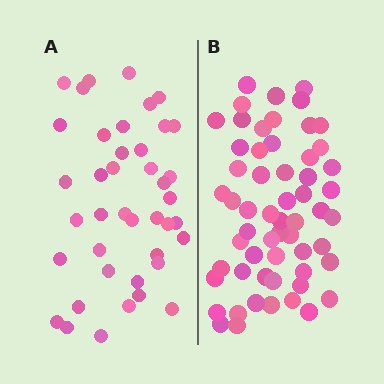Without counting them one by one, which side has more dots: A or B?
Region B (the right region) has more dots.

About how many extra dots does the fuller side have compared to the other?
Region B has approximately 15 more dots than region A.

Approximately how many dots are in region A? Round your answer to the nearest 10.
About 40 dots. (The exact count is 41, which rounds to 40.)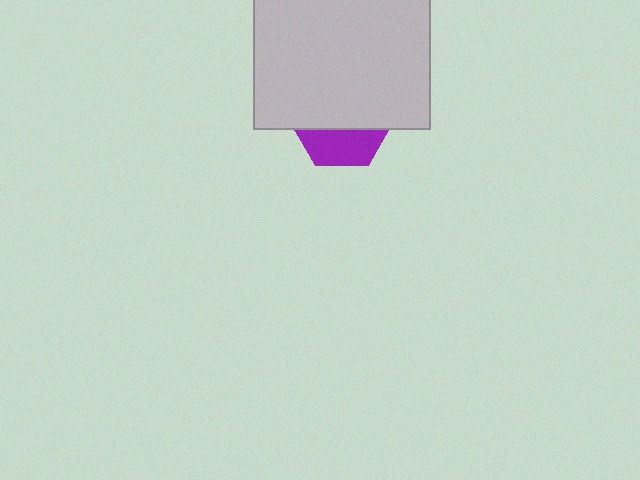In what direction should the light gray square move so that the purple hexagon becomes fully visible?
The light gray square should move up. That is the shortest direction to clear the overlap and leave the purple hexagon fully visible.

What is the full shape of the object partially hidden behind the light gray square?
The partially hidden object is a purple hexagon.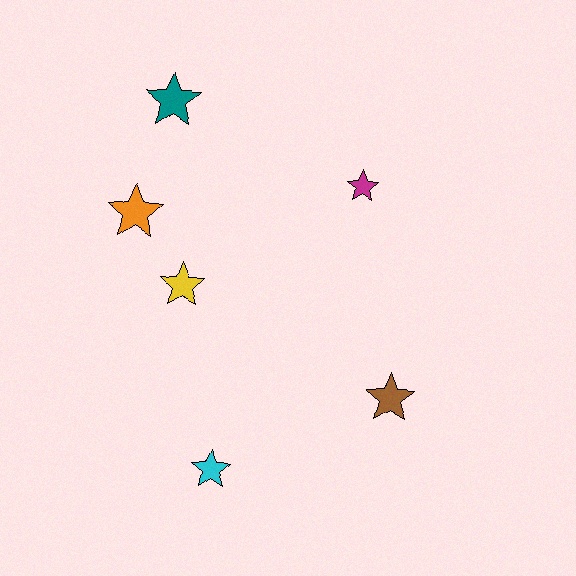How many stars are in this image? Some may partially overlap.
There are 6 stars.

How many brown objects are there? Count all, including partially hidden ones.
There is 1 brown object.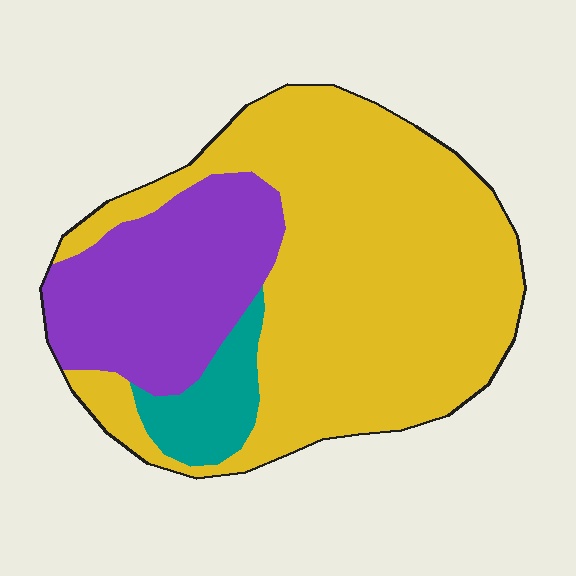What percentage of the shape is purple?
Purple takes up between a sixth and a third of the shape.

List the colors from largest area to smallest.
From largest to smallest: yellow, purple, teal.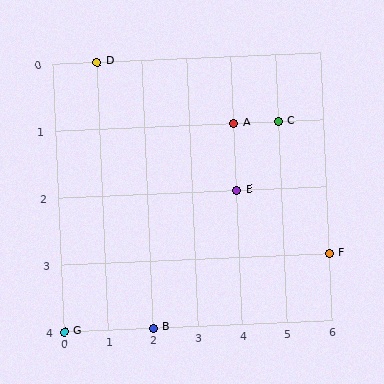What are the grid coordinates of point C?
Point C is at grid coordinates (5, 1).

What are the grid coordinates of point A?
Point A is at grid coordinates (4, 1).